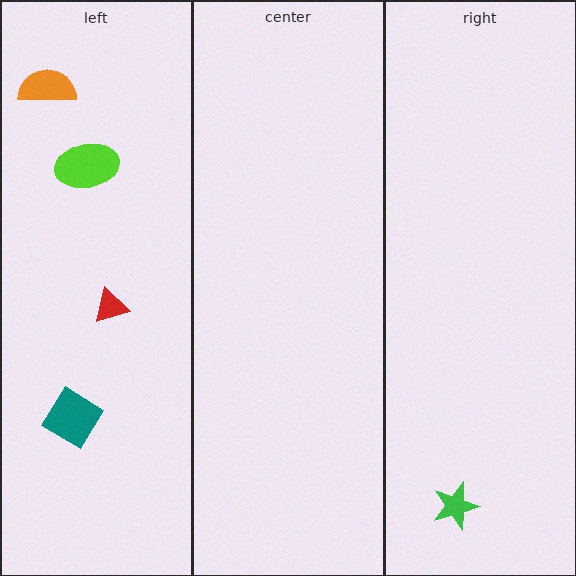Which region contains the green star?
The right region.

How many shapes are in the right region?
1.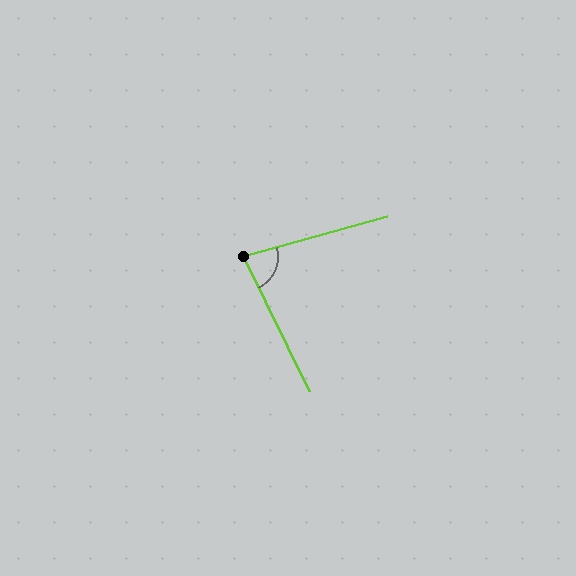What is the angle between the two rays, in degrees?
Approximately 80 degrees.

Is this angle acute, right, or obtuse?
It is acute.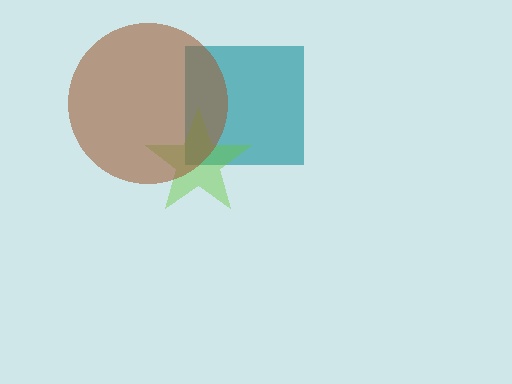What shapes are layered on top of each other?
The layered shapes are: a teal square, a lime star, a brown circle.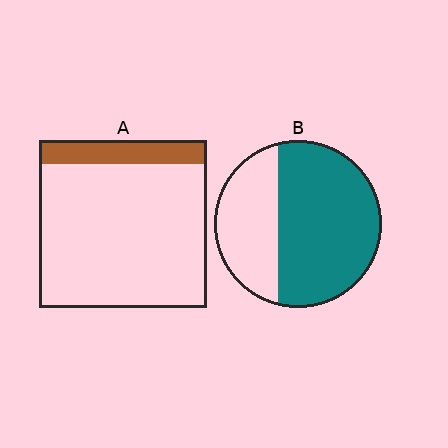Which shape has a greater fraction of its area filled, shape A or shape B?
Shape B.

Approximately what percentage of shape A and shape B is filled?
A is approximately 15% and B is approximately 65%.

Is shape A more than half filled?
No.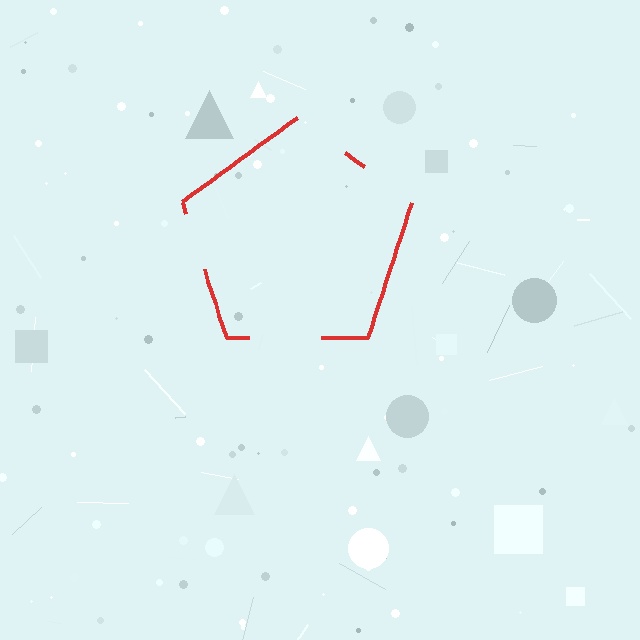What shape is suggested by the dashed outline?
The dashed outline suggests a pentagon.